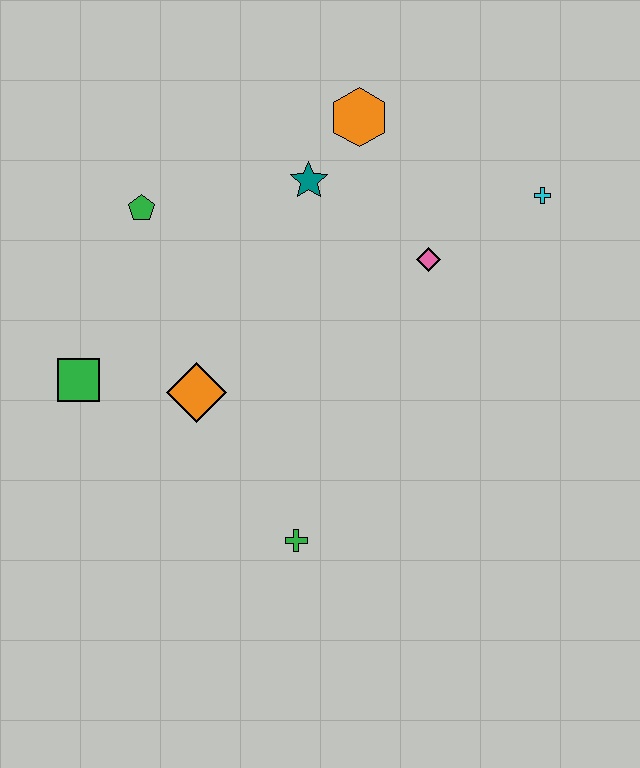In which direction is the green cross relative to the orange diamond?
The green cross is below the orange diamond.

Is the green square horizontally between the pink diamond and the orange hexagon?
No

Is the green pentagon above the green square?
Yes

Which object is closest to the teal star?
The orange hexagon is closest to the teal star.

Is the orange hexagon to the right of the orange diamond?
Yes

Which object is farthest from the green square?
The cyan cross is farthest from the green square.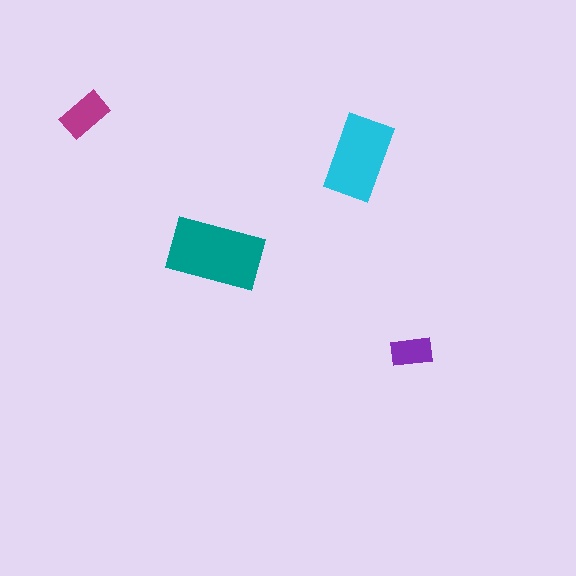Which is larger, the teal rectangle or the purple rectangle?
The teal one.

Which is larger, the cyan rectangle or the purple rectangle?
The cyan one.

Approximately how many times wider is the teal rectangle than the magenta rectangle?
About 2 times wider.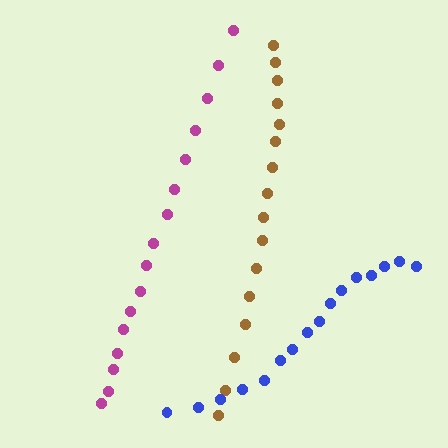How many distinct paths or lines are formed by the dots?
There are 3 distinct paths.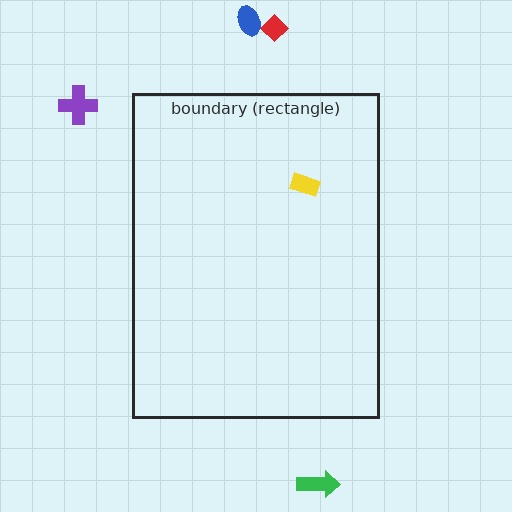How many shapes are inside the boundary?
1 inside, 4 outside.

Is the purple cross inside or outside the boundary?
Outside.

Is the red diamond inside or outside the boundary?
Outside.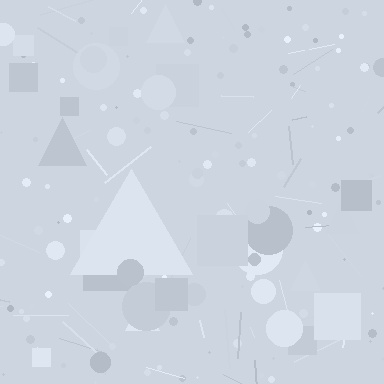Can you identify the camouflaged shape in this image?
The camouflaged shape is a triangle.